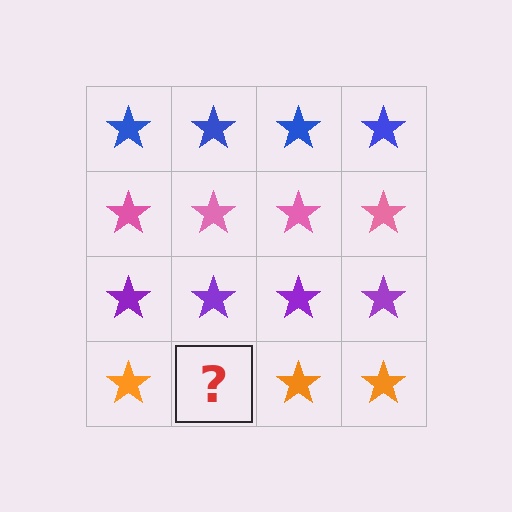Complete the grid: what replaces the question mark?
The question mark should be replaced with an orange star.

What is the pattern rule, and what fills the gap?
The rule is that each row has a consistent color. The gap should be filled with an orange star.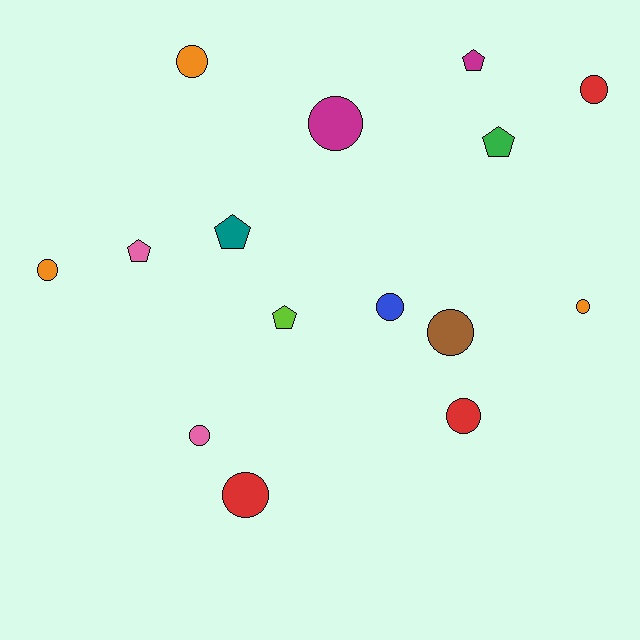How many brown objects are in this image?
There is 1 brown object.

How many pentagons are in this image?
There are 5 pentagons.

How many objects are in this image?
There are 15 objects.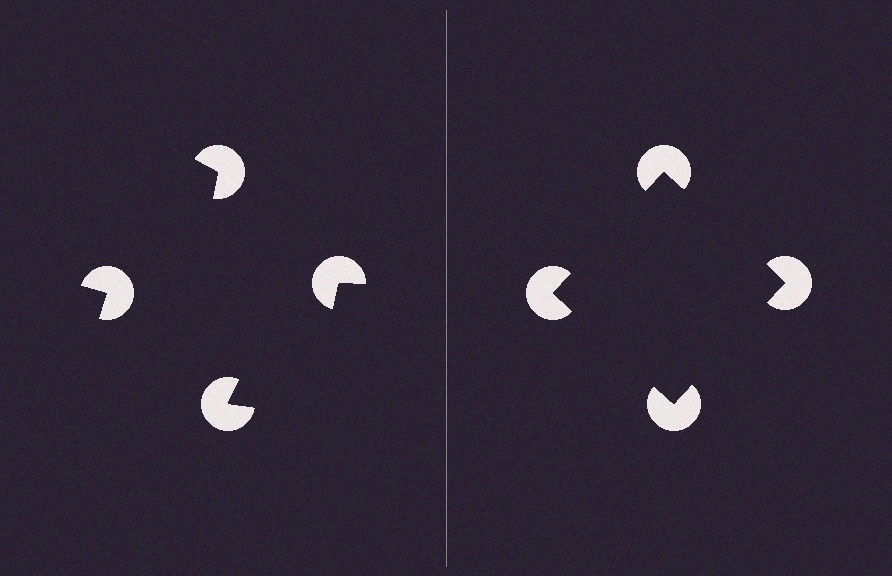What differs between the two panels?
The pac-man discs are positioned identically on both sides; only the wedge orientations differ. On the right they align to a square; on the left they are misaligned.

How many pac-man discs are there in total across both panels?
8 — 4 on each side.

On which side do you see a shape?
An illusory square appears on the right side. On the left side the wedge cuts are rotated, so no coherent shape forms.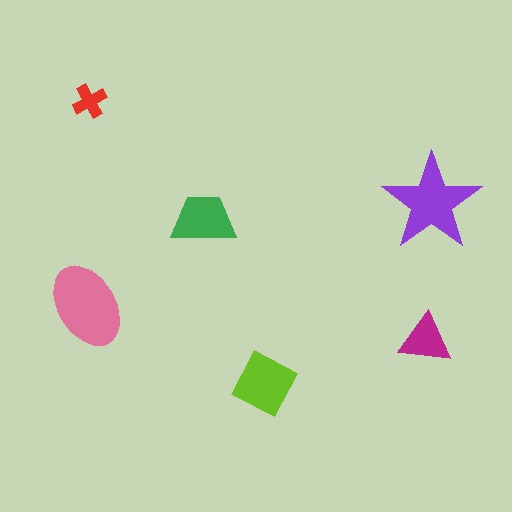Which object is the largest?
The pink ellipse.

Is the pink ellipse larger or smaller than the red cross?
Larger.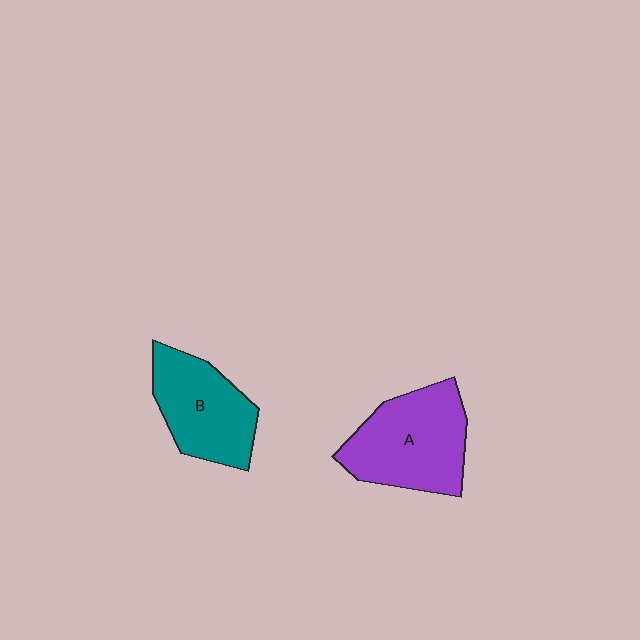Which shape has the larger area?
Shape A (purple).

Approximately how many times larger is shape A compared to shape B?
Approximately 1.2 times.